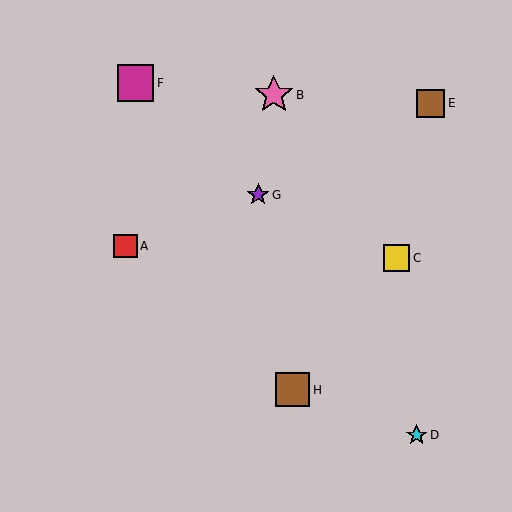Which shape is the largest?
The pink star (labeled B) is the largest.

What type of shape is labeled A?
Shape A is a red square.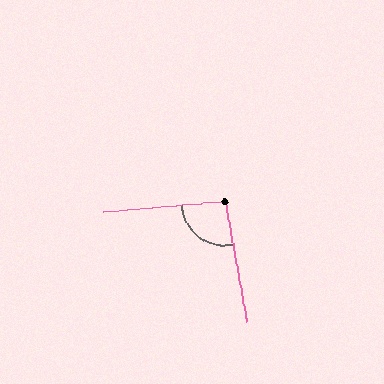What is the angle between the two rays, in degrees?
Approximately 95 degrees.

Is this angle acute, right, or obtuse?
It is obtuse.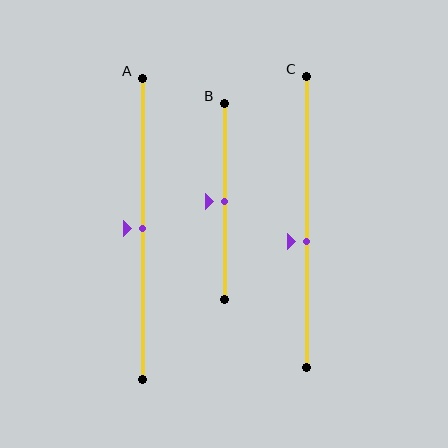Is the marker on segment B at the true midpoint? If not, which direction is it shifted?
Yes, the marker on segment B is at the true midpoint.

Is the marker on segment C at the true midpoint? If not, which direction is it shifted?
No, the marker on segment C is shifted downward by about 7% of the segment length.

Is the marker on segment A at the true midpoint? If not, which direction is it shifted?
Yes, the marker on segment A is at the true midpoint.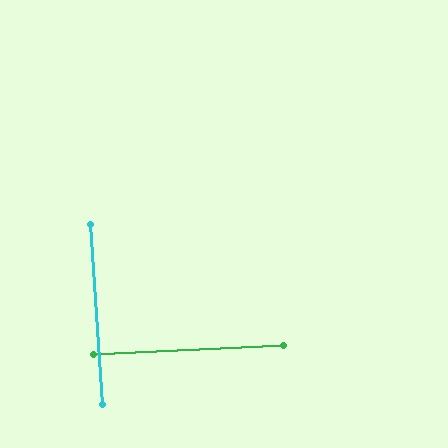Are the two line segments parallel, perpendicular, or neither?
Perpendicular — they meet at approximately 89°.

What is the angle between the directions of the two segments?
Approximately 89 degrees.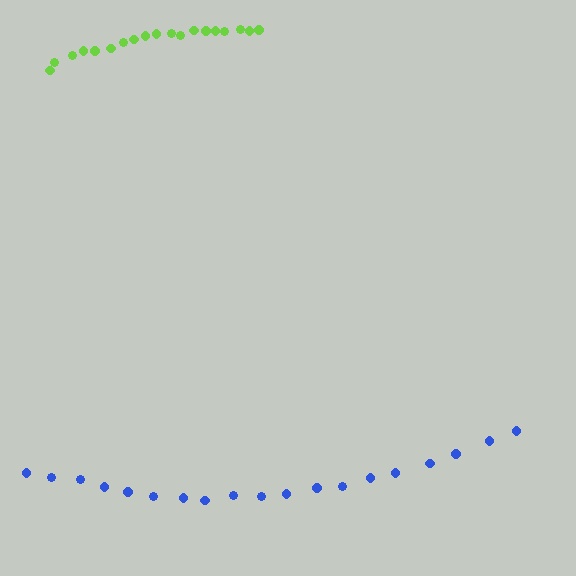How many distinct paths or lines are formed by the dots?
There are 2 distinct paths.